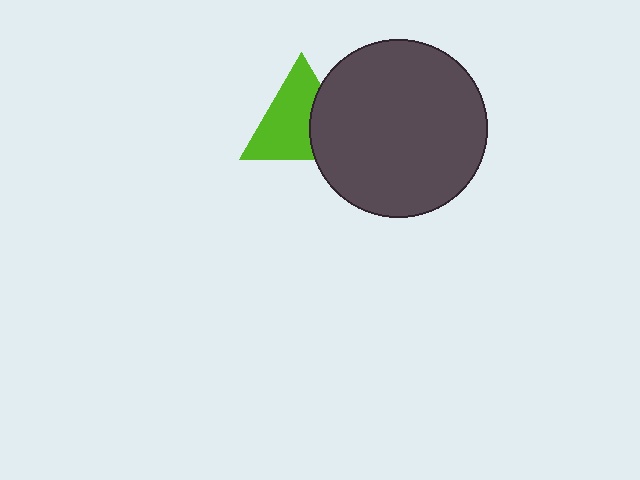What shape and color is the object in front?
The object in front is a dark gray circle.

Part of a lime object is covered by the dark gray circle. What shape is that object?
It is a triangle.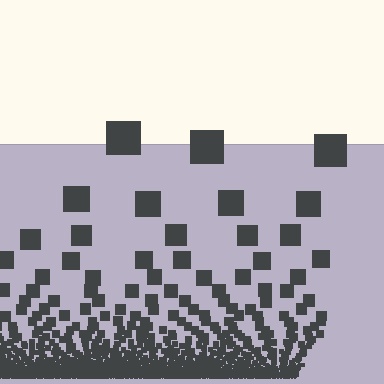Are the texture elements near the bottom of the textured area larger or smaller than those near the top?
Smaller. The gradient is inverted — elements near the bottom are smaller and denser.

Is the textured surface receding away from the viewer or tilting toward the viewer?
The surface appears to tilt toward the viewer. Texture elements get larger and sparser toward the top.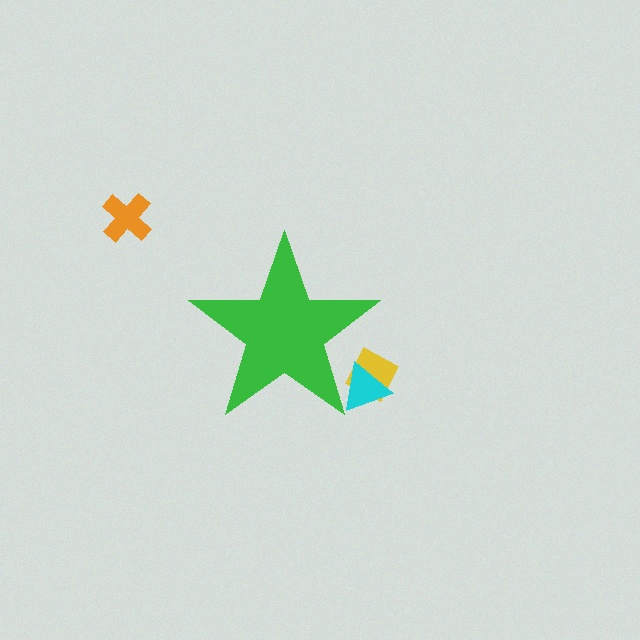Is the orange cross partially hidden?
No, the orange cross is fully visible.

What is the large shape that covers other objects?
A green star.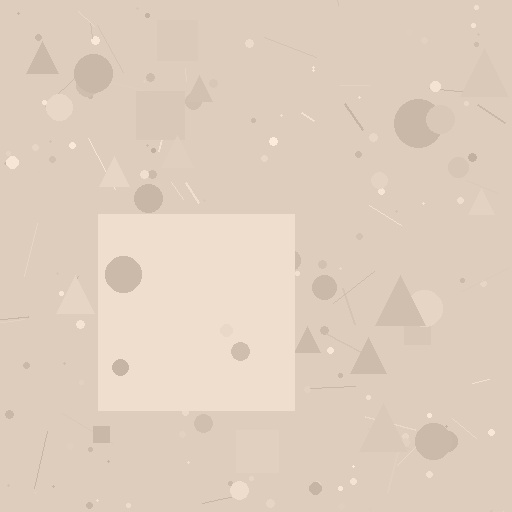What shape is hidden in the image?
A square is hidden in the image.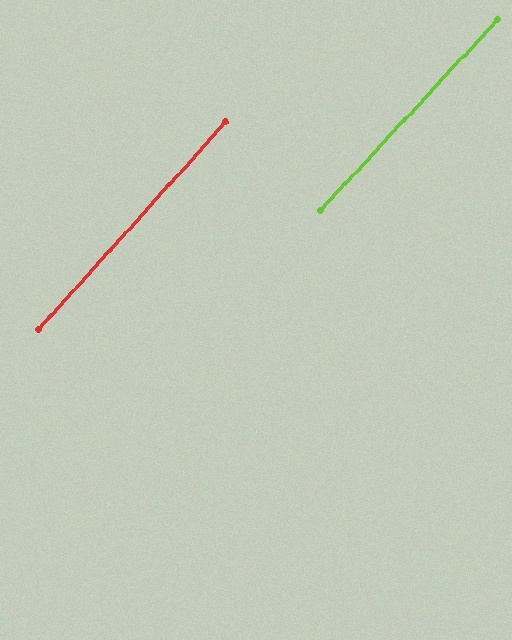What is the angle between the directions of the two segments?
Approximately 1 degree.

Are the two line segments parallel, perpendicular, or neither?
Parallel — their directions differ by only 0.8°.